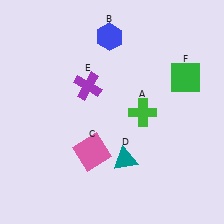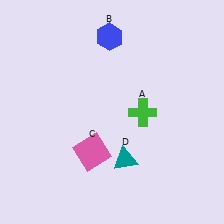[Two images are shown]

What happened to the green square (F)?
The green square (F) was removed in Image 2. It was in the top-right area of Image 1.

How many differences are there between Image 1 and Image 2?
There are 2 differences between the two images.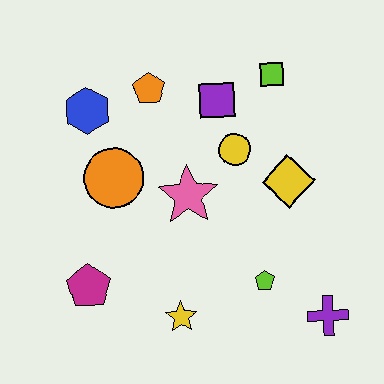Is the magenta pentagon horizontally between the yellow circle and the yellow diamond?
No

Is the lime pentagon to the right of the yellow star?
Yes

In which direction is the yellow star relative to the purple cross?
The yellow star is to the left of the purple cross.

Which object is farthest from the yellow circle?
The magenta pentagon is farthest from the yellow circle.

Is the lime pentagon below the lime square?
Yes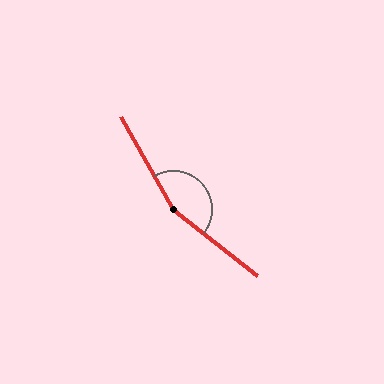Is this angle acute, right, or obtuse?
It is obtuse.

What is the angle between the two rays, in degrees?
Approximately 157 degrees.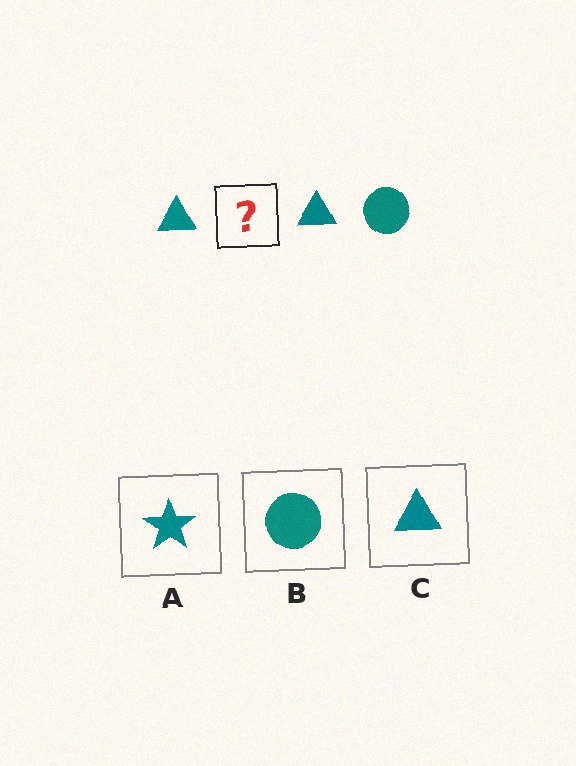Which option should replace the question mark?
Option B.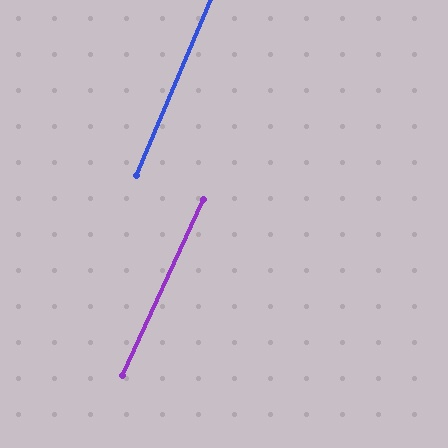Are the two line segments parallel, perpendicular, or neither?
Parallel — their directions differ by only 1.9°.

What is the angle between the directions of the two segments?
Approximately 2 degrees.